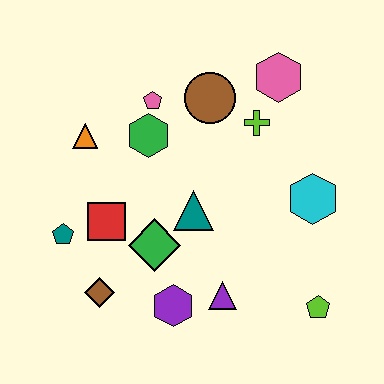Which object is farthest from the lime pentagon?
The orange triangle is farthest from the lime pentagon.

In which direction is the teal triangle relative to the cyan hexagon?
The teal triangle is to the left of the cyan hexagon.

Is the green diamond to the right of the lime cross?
No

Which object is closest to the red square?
The teal pentagon is closest to the red square.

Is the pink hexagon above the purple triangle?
Yes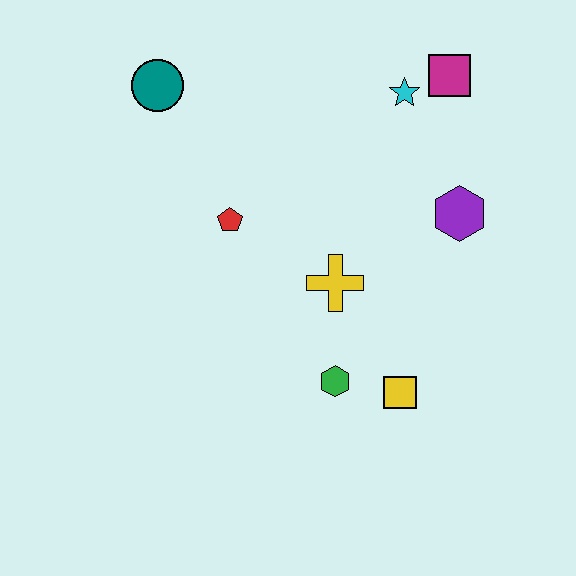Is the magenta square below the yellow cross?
No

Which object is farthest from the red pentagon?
The magenta square is farthest from the red pentagon.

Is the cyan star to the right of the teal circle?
Yes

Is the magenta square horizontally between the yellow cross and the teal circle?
No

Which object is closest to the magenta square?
The cyan star is closest to the magenta square.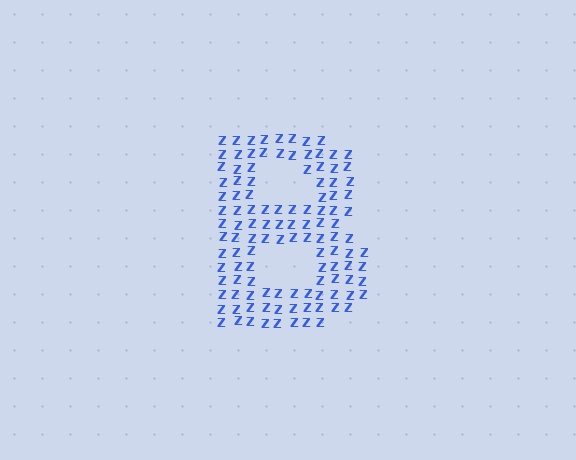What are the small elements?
The small elements are letter Z's.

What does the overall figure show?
The overall figure shows the letter B.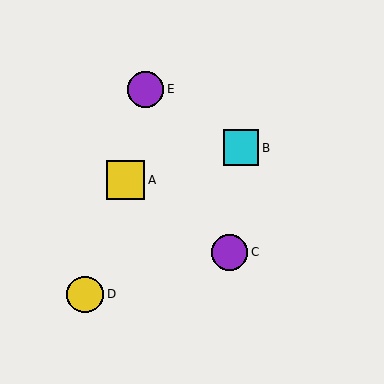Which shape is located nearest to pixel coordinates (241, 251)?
The purple circle (labeled C) at (230, 252) is nearest to that location.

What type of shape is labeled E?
Shape E is a purple circle.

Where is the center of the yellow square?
The center of the yellow square is at (126, 180).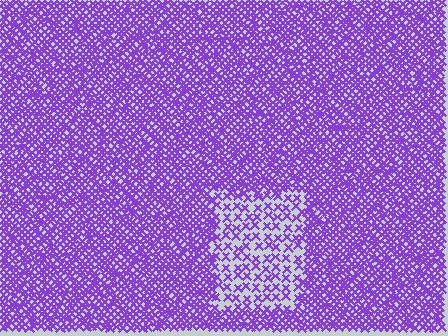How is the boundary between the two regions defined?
The boundary is defined by a change in element density (approximately 2.5x ratio). All elements are the same color, size, and shape.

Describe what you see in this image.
The image contains small purple elements arranged at two different densities. A rectangle-shaped region is visible where the elements are less densely packed than the surrounding area.